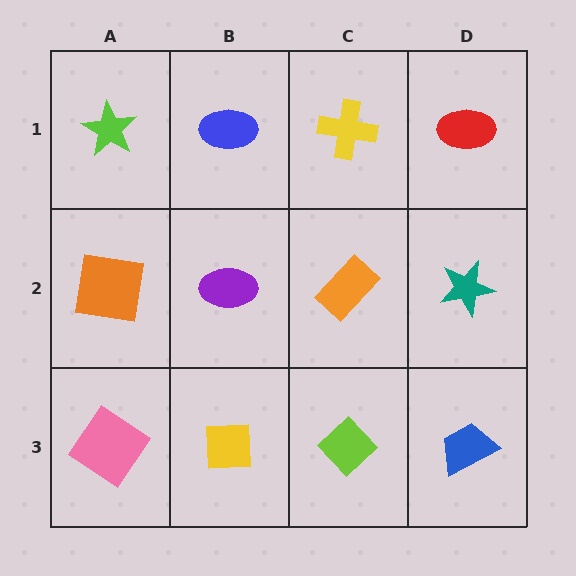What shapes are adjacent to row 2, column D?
A red ellipse (row 1, column D), a blue trapezoid (row 3, column D), an orange rectangle (row 2, column C).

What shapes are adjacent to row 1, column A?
An orange square (row 2, column A), a blue ellipse (row 1, column B).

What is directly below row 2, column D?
A blue trapezoid.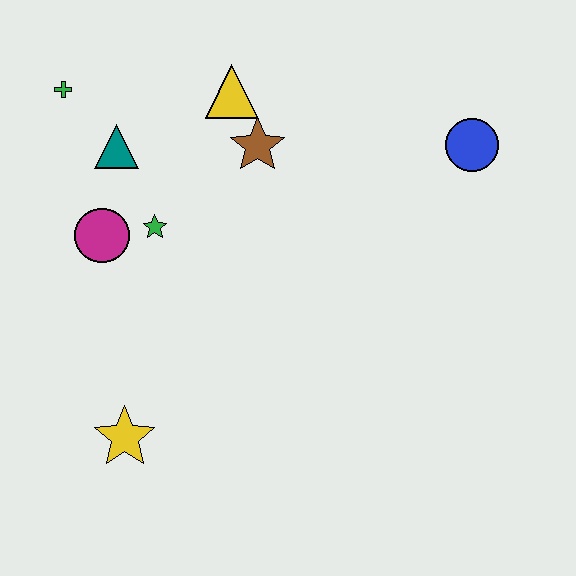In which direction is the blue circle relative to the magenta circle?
The blue circle is to the right of the magenta circle.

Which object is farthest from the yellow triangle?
The yellow star is farthest from the yellow triangle.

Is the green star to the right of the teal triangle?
Yes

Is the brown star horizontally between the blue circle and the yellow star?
Yes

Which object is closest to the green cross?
The teal triangle is closest to the green cross.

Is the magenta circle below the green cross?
Yes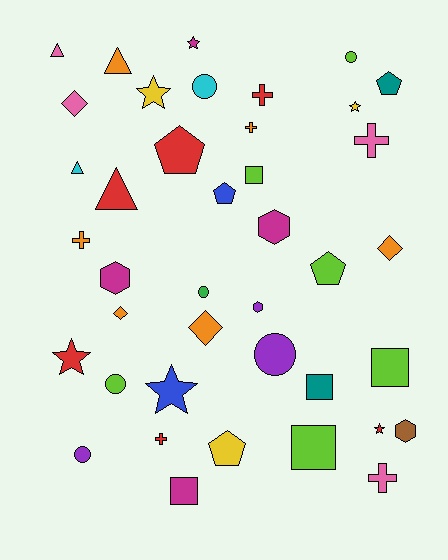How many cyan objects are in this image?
There are 2 cyan objects.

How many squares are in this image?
There are 5 squares.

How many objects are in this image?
There are 40 objects.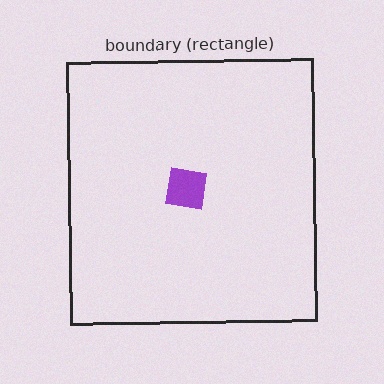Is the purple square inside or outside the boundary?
Inside.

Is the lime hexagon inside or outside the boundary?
Inside.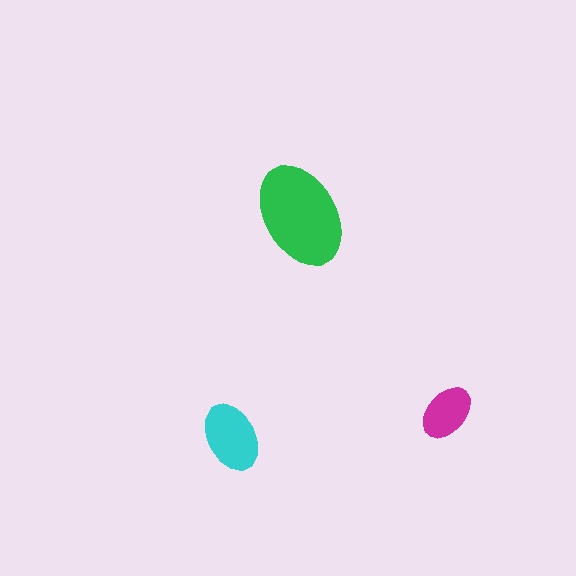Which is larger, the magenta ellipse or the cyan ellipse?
The cyan one.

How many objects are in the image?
There are 3 objects in the image.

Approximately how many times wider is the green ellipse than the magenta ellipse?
About 2 times wider.